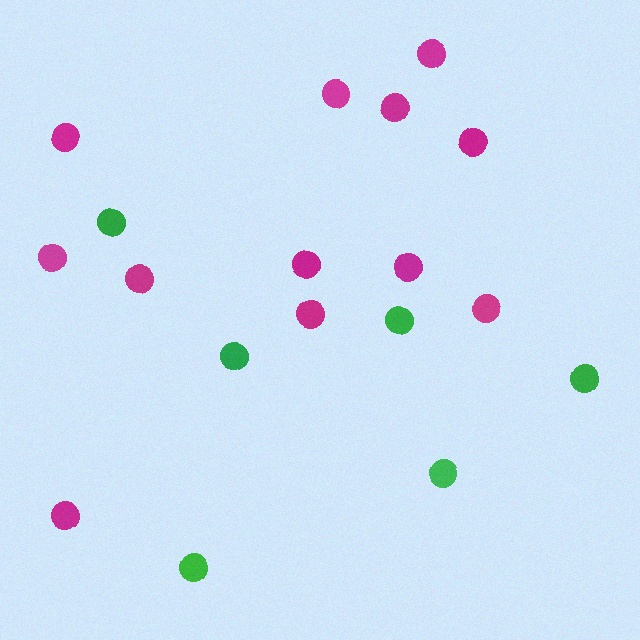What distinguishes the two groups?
There are 2 groups: one group of green circles (6) and one group of magenta circles (12).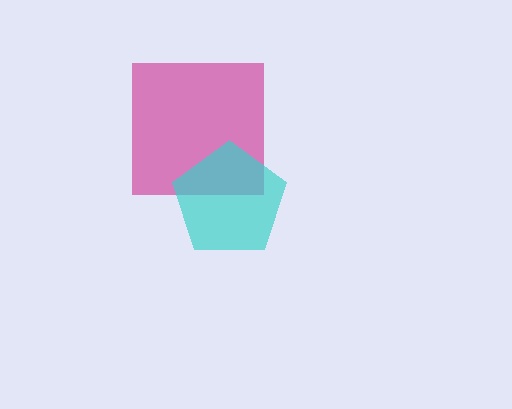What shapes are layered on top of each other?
The layered shapes are: a magenta square, a cyan pentagon.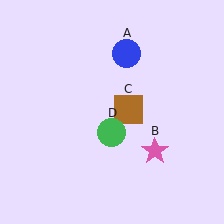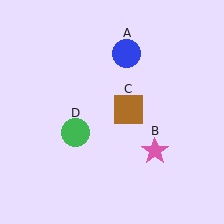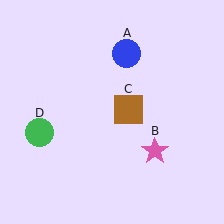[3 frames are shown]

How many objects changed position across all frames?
1 object changed position: green circle (object D).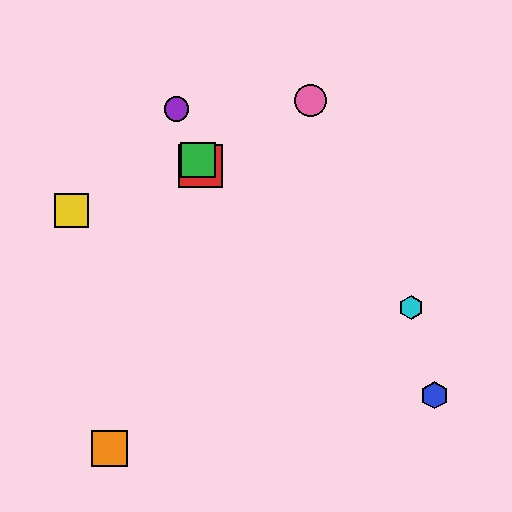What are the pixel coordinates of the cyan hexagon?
The cyan hexagon is at (411, 308).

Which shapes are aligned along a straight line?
The red square, the green square, the purple circle are aligned along a straight line.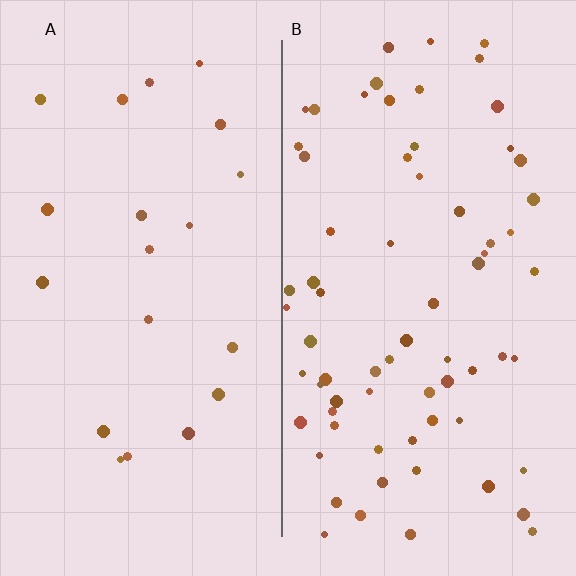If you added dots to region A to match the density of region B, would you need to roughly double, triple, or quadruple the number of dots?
Approximately triple.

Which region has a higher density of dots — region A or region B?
B (the right).